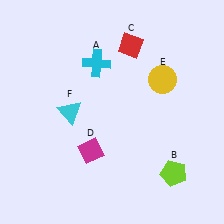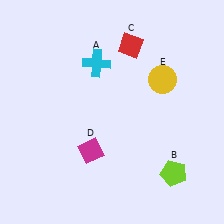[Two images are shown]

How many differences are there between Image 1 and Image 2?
There is 1 difference between the two images.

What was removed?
The cyan triangle (F) was removed in Image 2.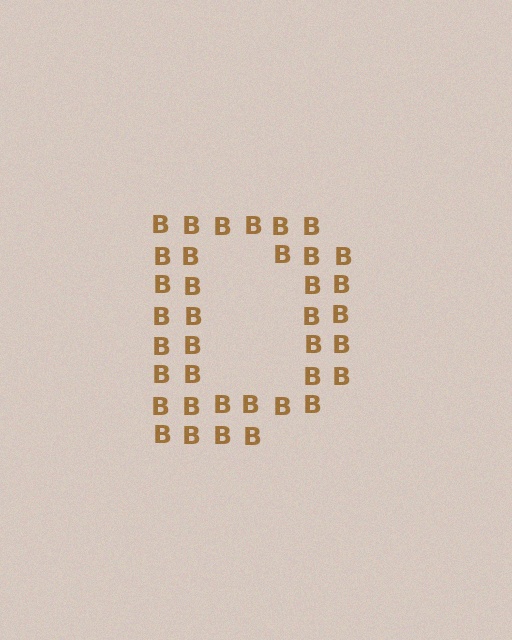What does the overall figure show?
The overall figure shows the letter D.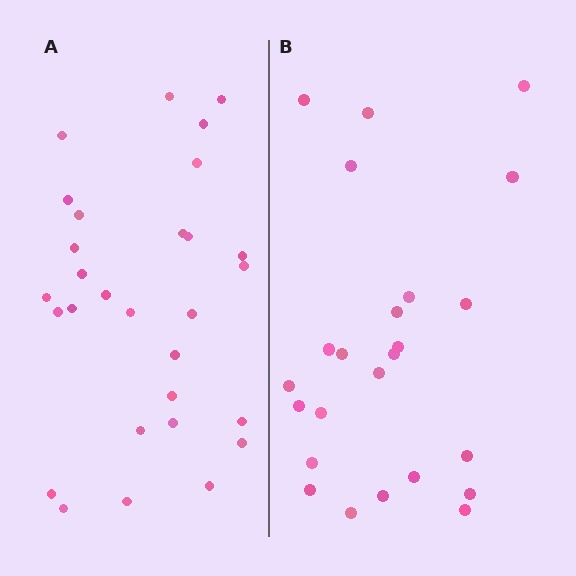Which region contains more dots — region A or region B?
Region A (the left region) has more dots.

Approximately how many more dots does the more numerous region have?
Region A has about 5 more dots than region B.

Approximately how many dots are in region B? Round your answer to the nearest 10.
About 20 dots. (The exact count is 24, which rounds to 20.)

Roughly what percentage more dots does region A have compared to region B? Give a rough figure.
About 20% more.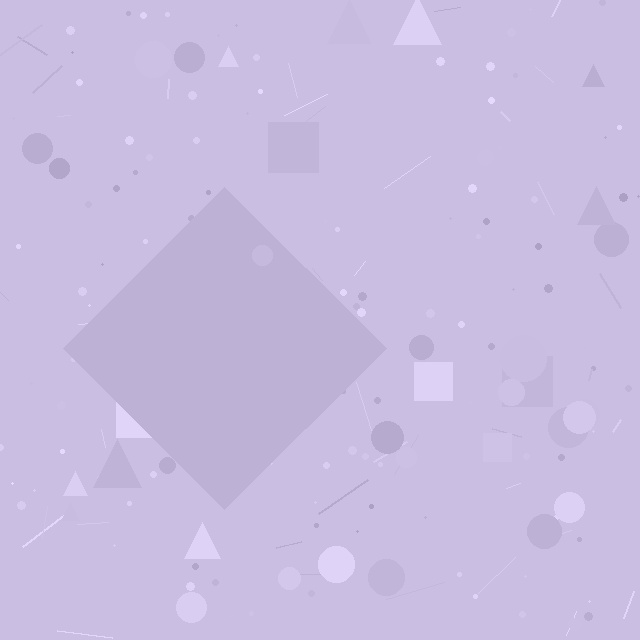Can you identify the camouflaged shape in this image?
The camouflaged shape is a diamond.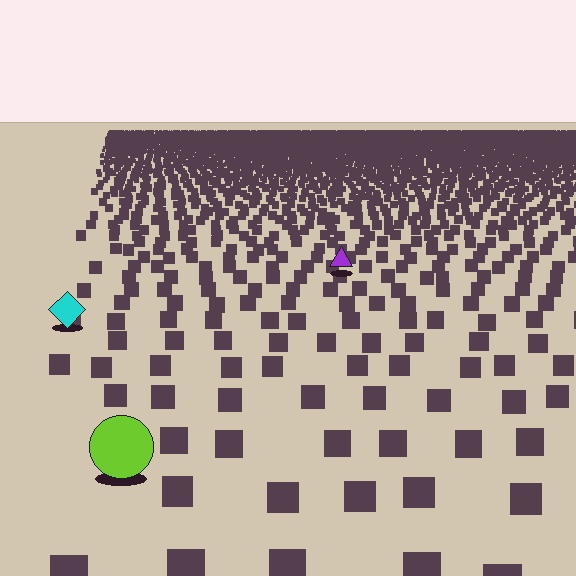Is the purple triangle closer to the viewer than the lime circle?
No. The lime circle is closer — you can tell from the texture gradient: the ground texture is coarser near it.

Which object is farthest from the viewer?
The purple triangle is farthest from the viewer. It appears smaller and the ground texture around it is denser.